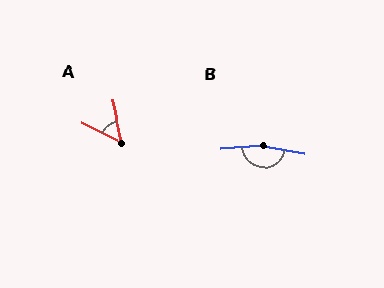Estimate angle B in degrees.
Approximately 164 degrees.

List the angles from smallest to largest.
A (51°), B (164°).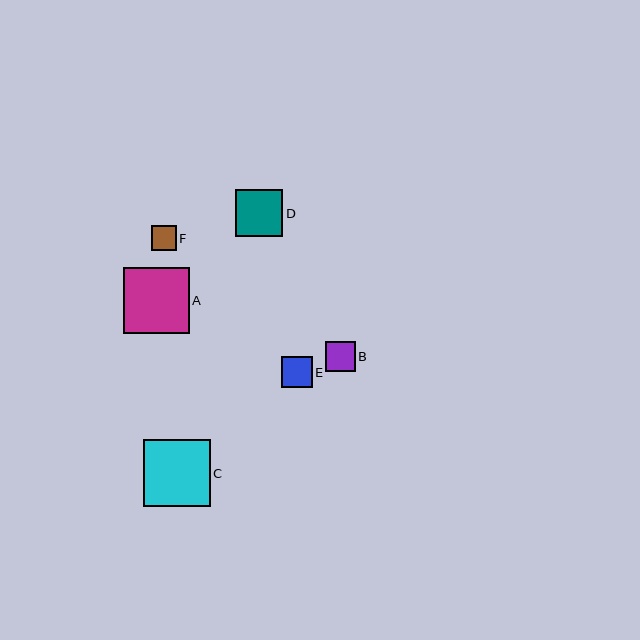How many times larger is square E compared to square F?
Square E is approximately 1.2 times the size of square F.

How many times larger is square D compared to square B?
Square D is approximately 1.6 times the size of square B.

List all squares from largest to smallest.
From largest to smallest: C, A, D, E, B, F.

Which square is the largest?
Square C is the largest with a size of approximately 66 pixels.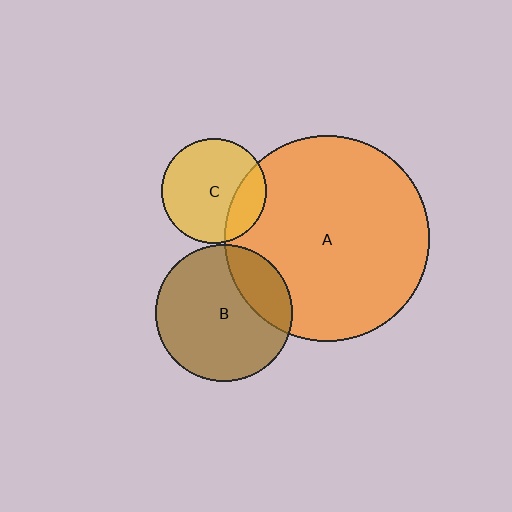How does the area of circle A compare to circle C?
Approximately 3.9 times.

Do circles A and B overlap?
Yes.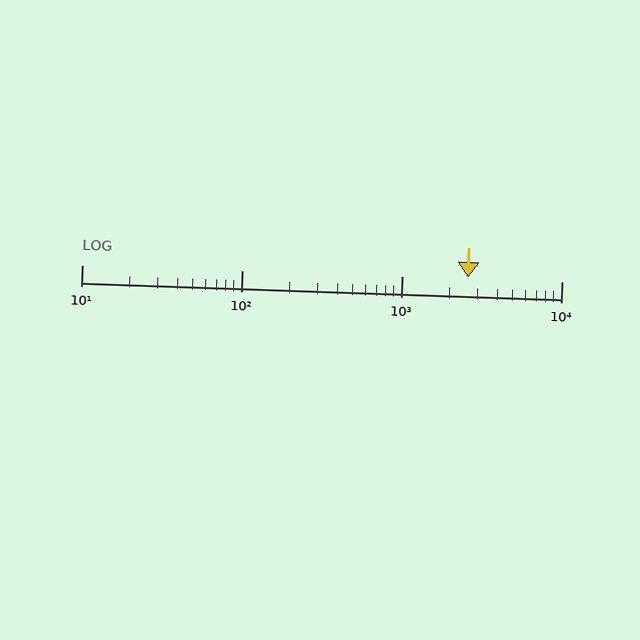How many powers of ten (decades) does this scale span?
The scale spans 3 decades, from 10 to 10000.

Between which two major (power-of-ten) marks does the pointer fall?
The pointer is between 1000 and 10000.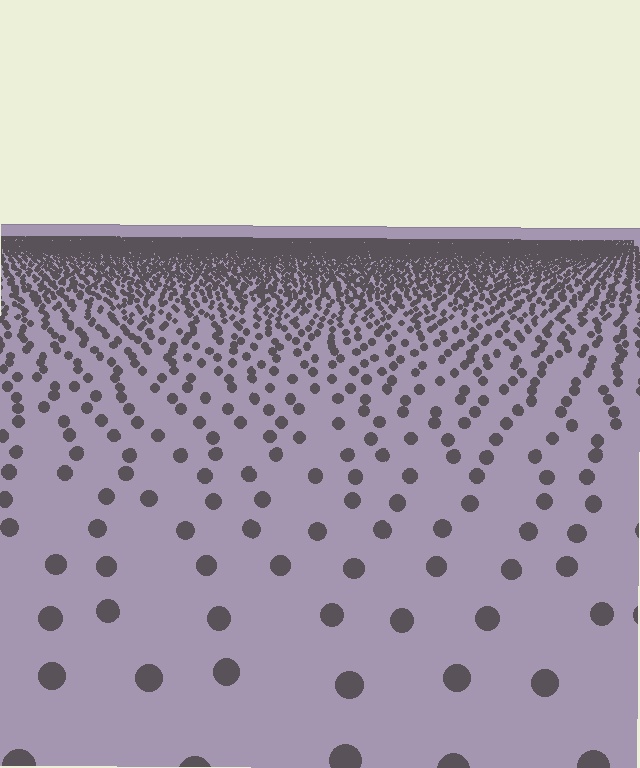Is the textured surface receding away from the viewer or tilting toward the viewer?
The surface is receding away from the viewer. Texture elements get smaller and denser toward the top.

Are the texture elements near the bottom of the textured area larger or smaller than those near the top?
Larger. Near the bottom, elements are closer to the viewer and appear at a bigger on-screen size.